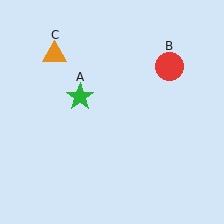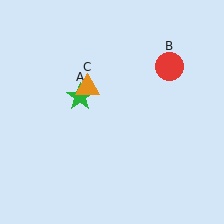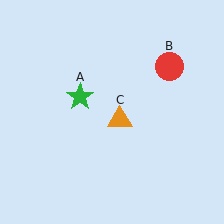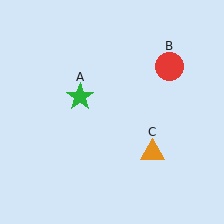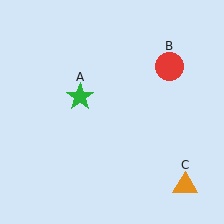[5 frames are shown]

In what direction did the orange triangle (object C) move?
The orange triangle (object C) moved down and to the right.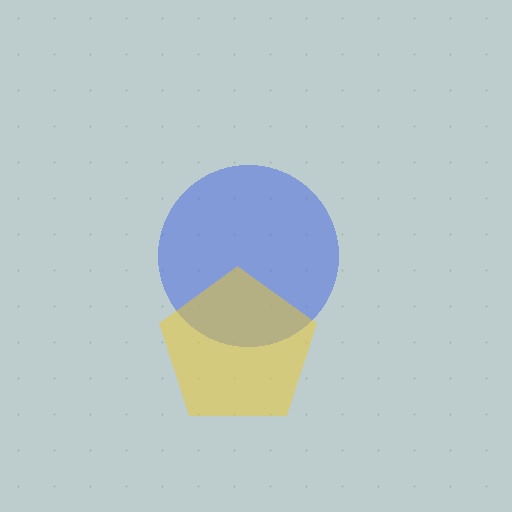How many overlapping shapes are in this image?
There are 2 overlapping shapes in the image.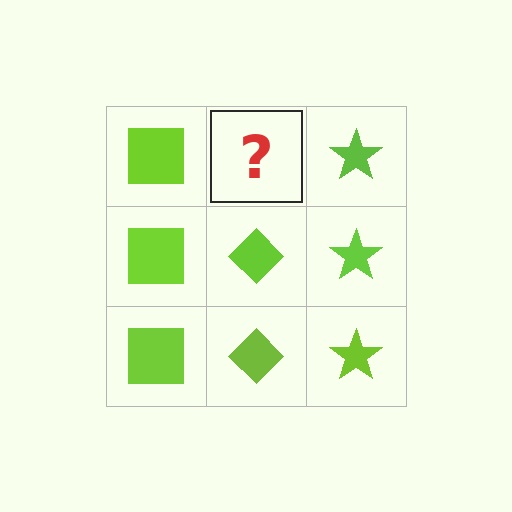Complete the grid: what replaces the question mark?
The question mark should be replaced with a lime diamond.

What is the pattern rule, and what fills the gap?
The rule is that each column has a consistent shape. The gap should be filled with a lime diamond.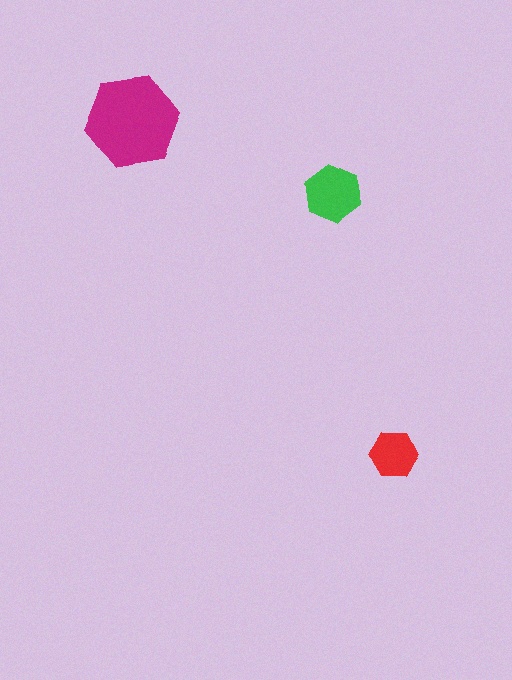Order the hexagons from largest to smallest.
the magenta one, the green one, the red one.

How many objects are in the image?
There are 3 objects in the image.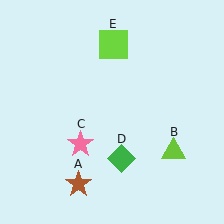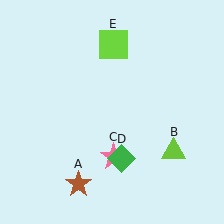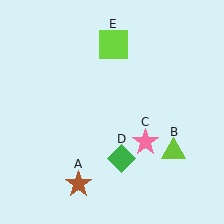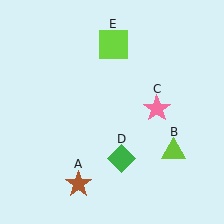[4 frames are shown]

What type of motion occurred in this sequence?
The pink star (object C) rotated counterclockwise around the center of the scene.